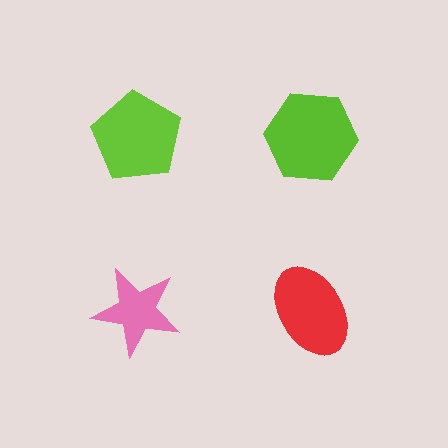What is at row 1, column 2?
A lime hexagon.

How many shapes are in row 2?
2 shapes.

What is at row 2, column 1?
A pink star.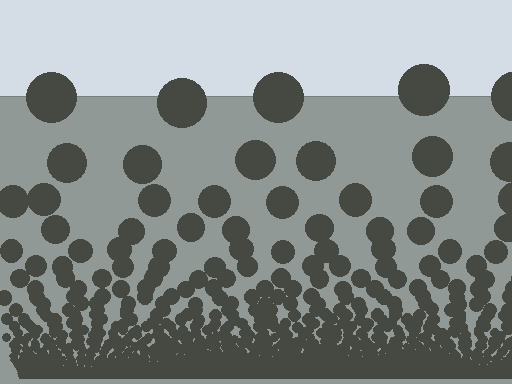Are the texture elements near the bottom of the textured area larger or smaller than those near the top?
Smaller. The gradient is inverted — elements near the bottom are smaller and denser.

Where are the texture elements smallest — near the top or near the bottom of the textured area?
Near the bottom.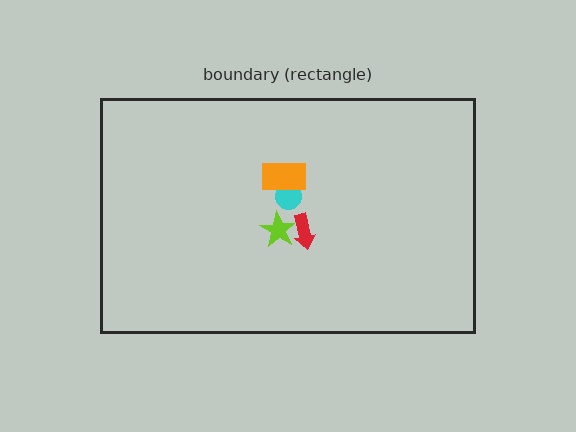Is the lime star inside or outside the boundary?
Inside.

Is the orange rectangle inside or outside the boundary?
Inside.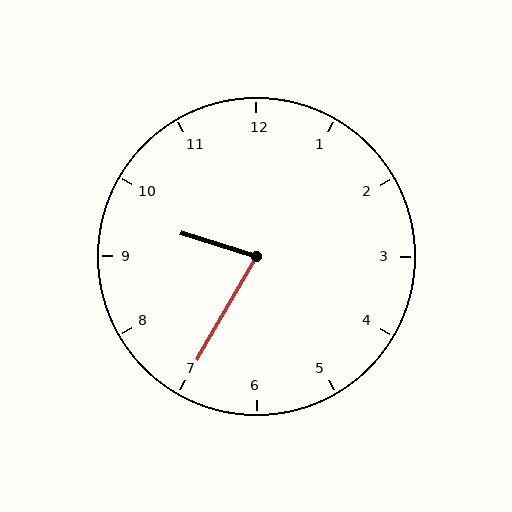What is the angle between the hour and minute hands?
Approximately 78 degrees.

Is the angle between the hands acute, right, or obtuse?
It is acute.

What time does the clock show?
9:35.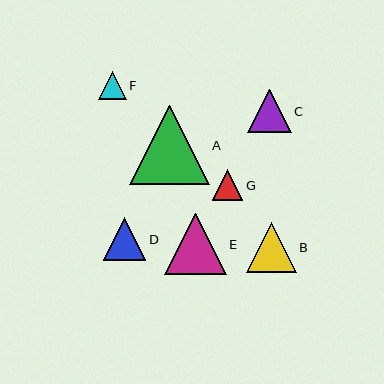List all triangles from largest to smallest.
From largest to smallest: A, E, B, C, D, G, F.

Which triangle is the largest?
Triangle A is the largest with a size of approximately 80 pixels.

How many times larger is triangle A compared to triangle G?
Triangle A is approximately 2.6 times the size of triangle G.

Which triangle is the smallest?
Triangle F is the smallest with a size of approximately 28 pixels.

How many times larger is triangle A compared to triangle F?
Triangle A is approximately 2.9 times the size of triangle F.